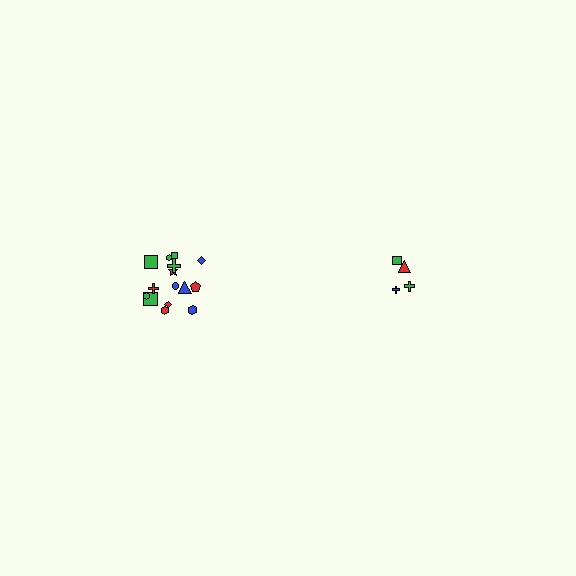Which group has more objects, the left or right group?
The left group.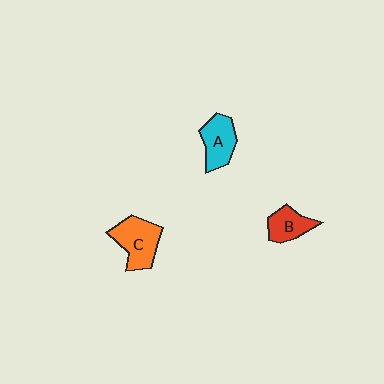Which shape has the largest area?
Shape C (orange).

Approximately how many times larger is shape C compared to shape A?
Approximately 1.2 times.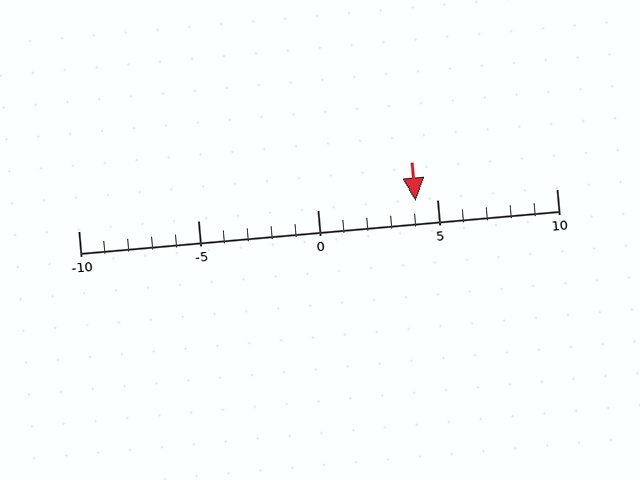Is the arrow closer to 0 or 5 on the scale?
The arrow is closer to 5.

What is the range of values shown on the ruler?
The ruler shows values from -10 to 10.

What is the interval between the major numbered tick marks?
The major tick marks are spaced 5 units apart.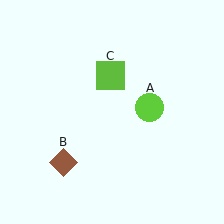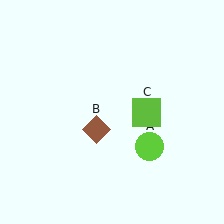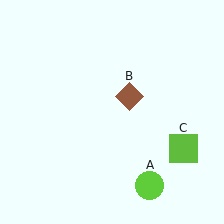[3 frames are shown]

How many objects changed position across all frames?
3 objects changed position: lime circle (object A), brown diamond (object B), lime square (object C).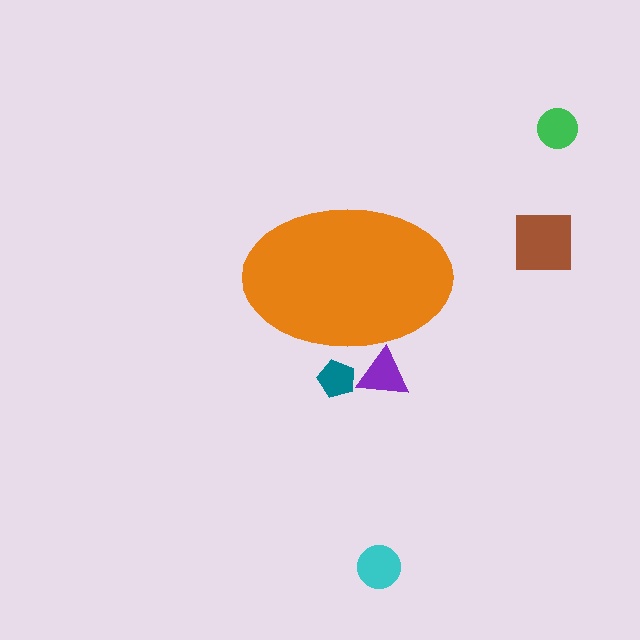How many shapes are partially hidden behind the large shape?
2 shapes are partially hidden.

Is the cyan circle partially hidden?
No, the cyan circle is fully visible.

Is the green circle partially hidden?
No, the green circle is fully visible.